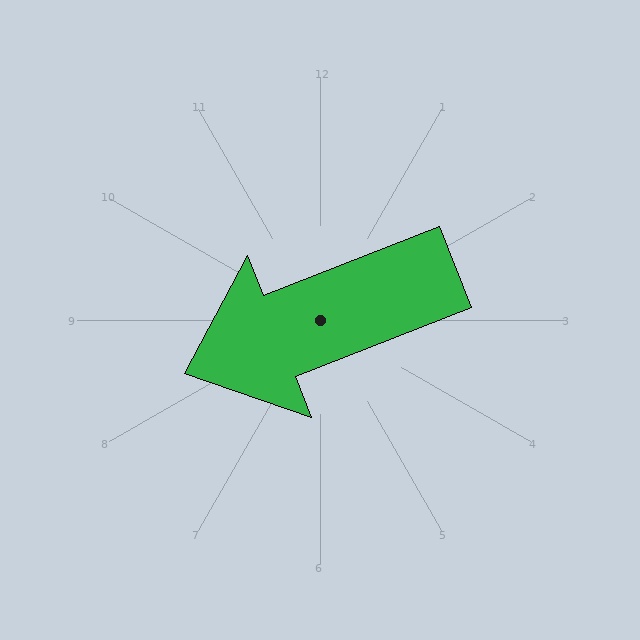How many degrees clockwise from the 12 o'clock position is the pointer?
Approximately 248 degrees.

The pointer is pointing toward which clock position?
Roughly 8 o'clock.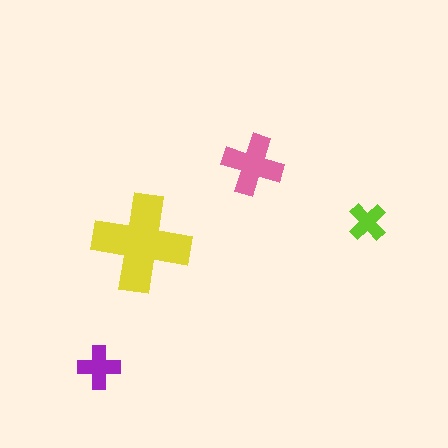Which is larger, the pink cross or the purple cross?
The pink one.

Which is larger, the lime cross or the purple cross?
The purple one.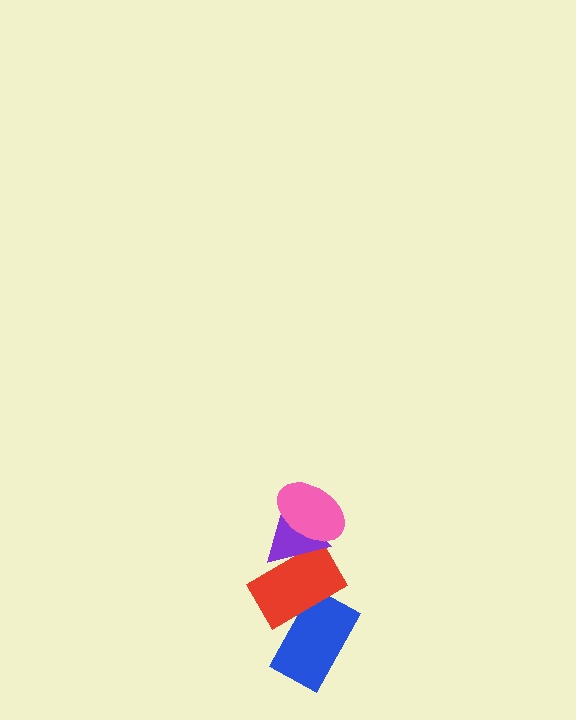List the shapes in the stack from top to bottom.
From top to bottom: the pink ellipse, the purple triangle, the red rectangle, the blue rectangle.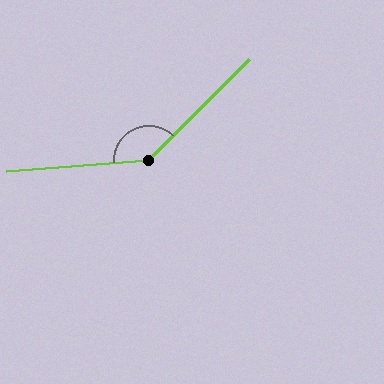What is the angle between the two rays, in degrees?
Approximately 139 degrees.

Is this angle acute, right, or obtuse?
It is obtuse.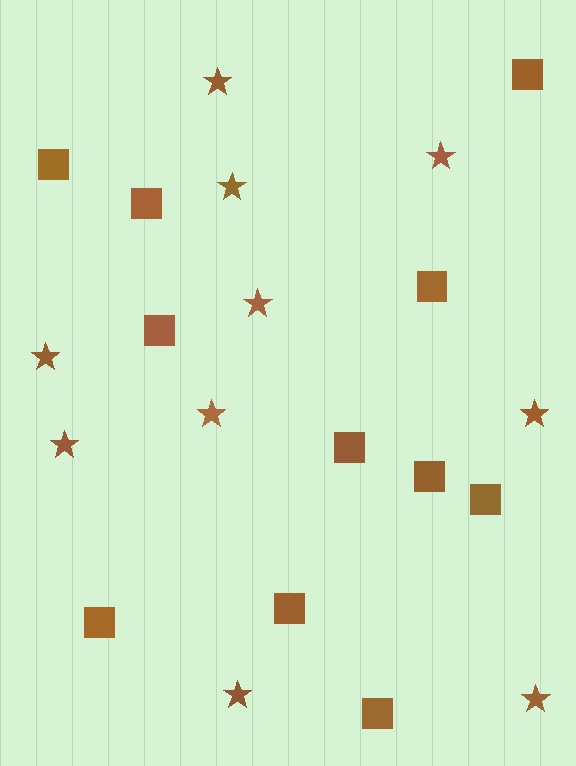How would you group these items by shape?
There are 2 groups: one group of stars (10) and one group of squares (11).